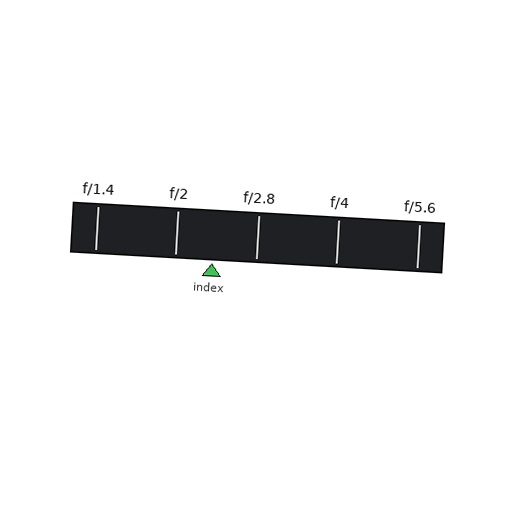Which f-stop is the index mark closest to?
The index mark is closest to f/2.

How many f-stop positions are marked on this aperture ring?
There are 5 f-stop positions marked.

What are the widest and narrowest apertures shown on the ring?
The widest aperture shown is f/1.4 and the narrowest is f/5.6.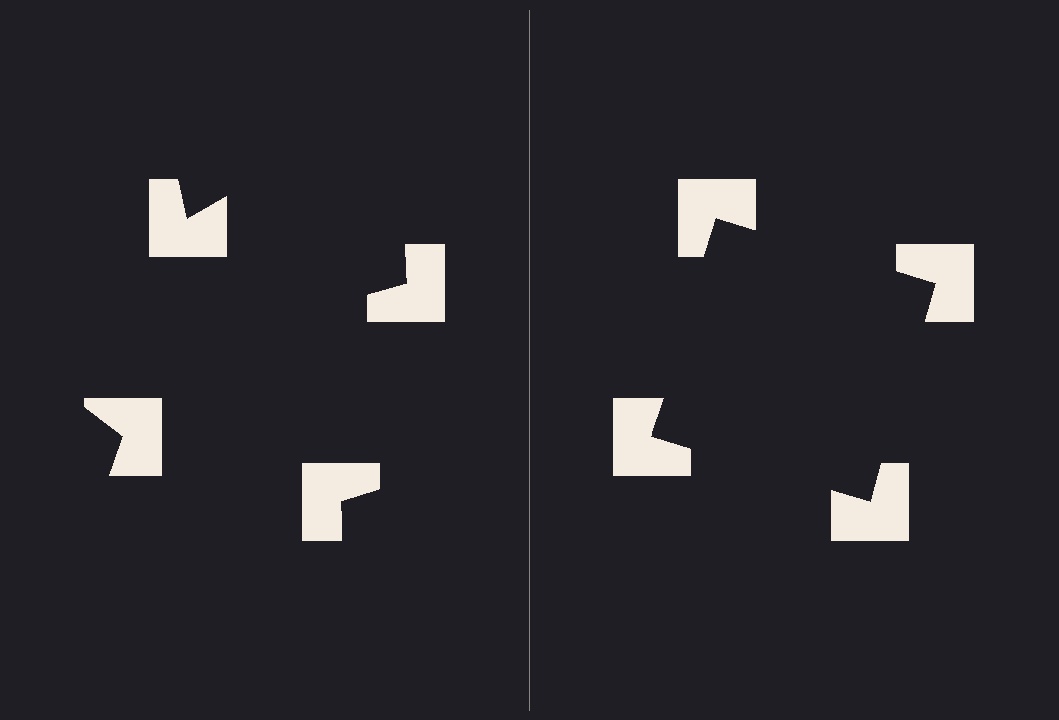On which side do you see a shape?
An illusory square appears on the right side. On the left side the wedge cuts are rotated, so no coherent shape forms.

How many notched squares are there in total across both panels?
8 — 4 on each side.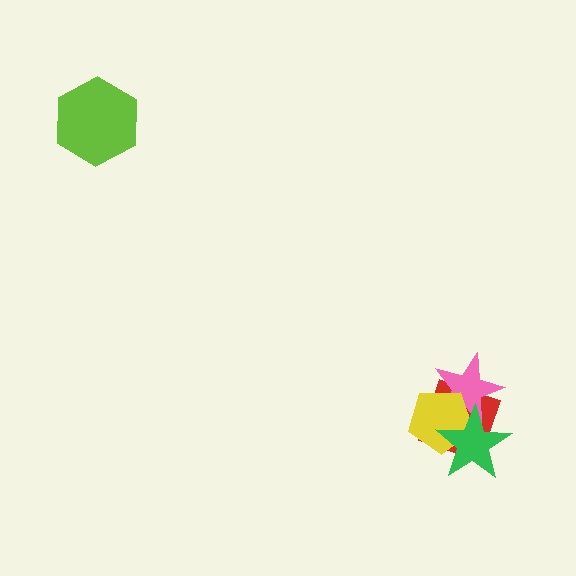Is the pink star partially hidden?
Yes, it is partially covered by another shape.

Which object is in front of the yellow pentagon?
The green star is in front of the yellow pentagon.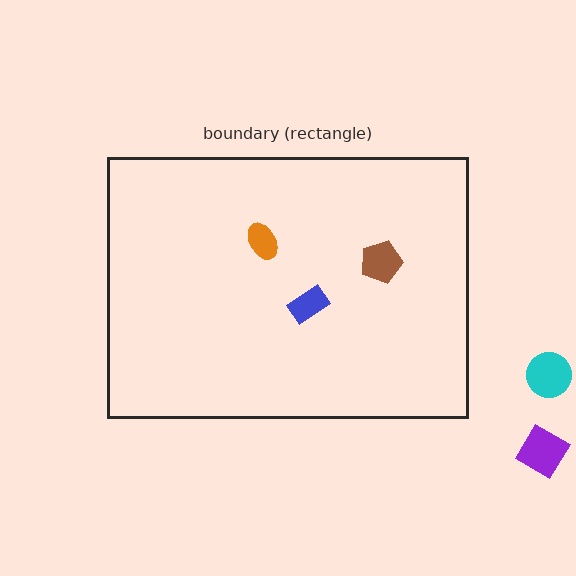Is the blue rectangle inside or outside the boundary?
Inside.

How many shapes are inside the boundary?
3 inside, 2 outside.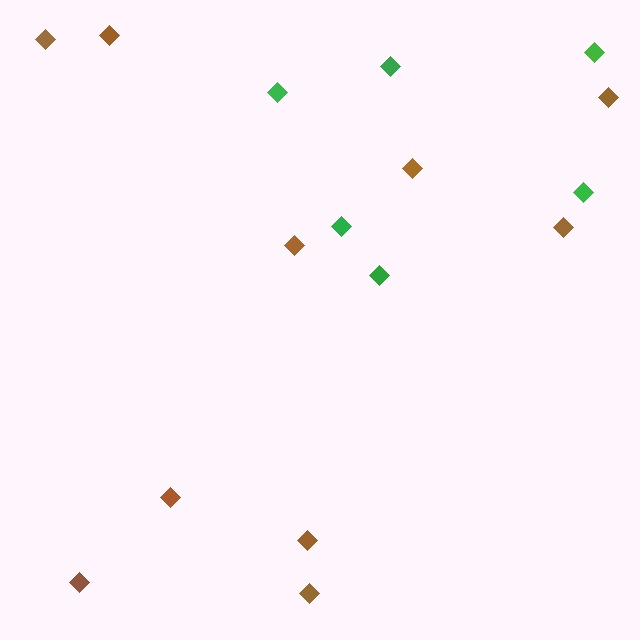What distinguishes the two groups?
There are 2 groups: one group of brown diamonds (10) and one group of green diamonds (6).